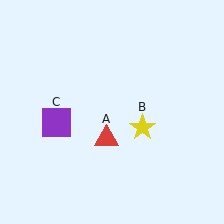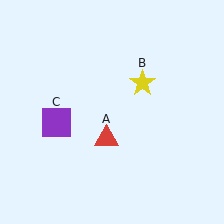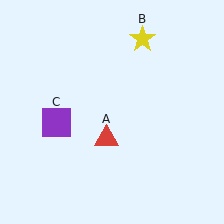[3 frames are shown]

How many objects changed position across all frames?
1 object changed position: yellow star (object B).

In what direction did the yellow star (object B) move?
The yellow star (object B) moved up.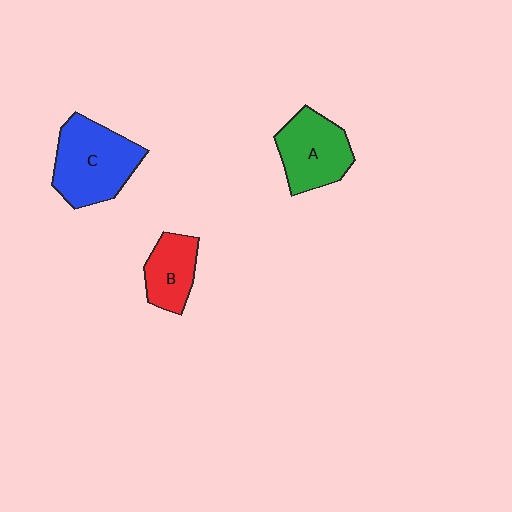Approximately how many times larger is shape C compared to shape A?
Approximately 1.3 times.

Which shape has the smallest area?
Shape B (red).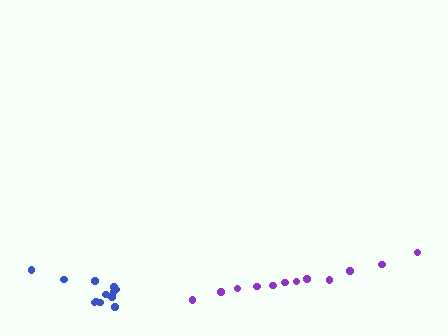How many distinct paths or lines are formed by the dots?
There are 2 distinct paths.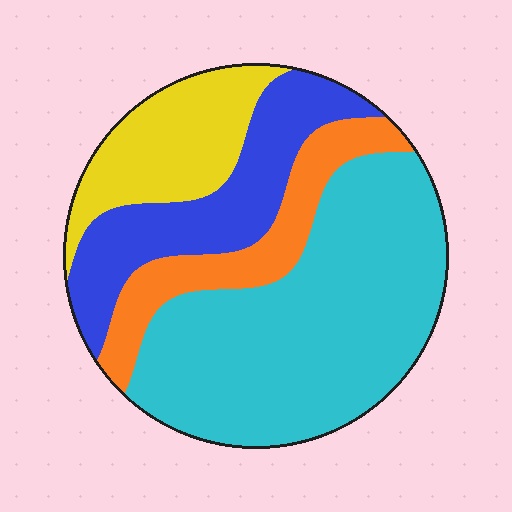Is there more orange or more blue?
Blue.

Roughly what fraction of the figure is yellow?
Yellow covers around 15% of the figure.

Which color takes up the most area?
Cyan, at roughly 50%.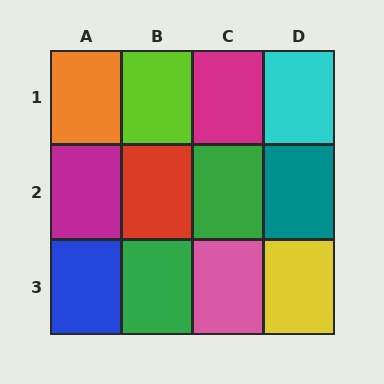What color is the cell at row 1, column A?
Orange.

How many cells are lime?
1 cell is lime.